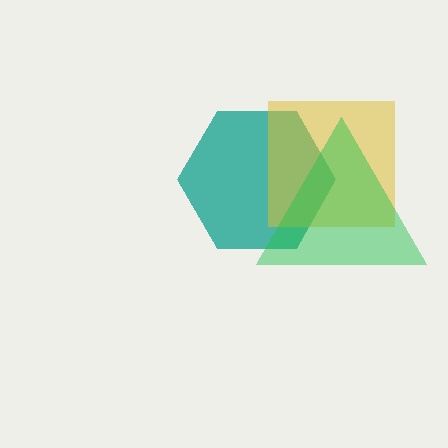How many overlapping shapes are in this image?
There are 3 overlapping shapes in the image.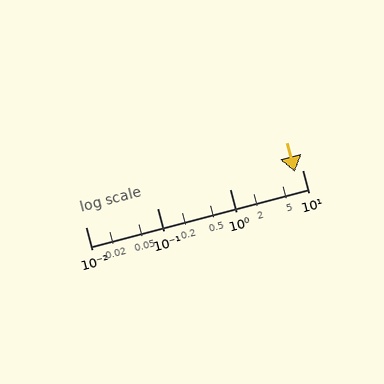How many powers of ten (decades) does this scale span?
The scale spans 3 decades, from 0.01 to 10.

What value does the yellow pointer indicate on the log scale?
The pointer indicates approximately 7.9.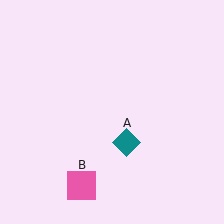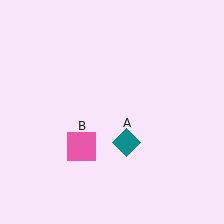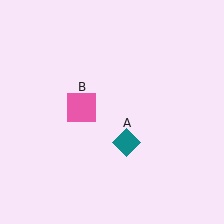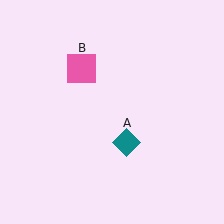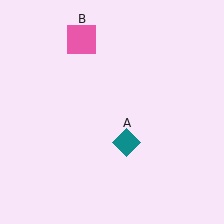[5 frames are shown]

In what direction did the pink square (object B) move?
The pink square (object B) moved up.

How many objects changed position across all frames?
1 object changed position: pink square (object B).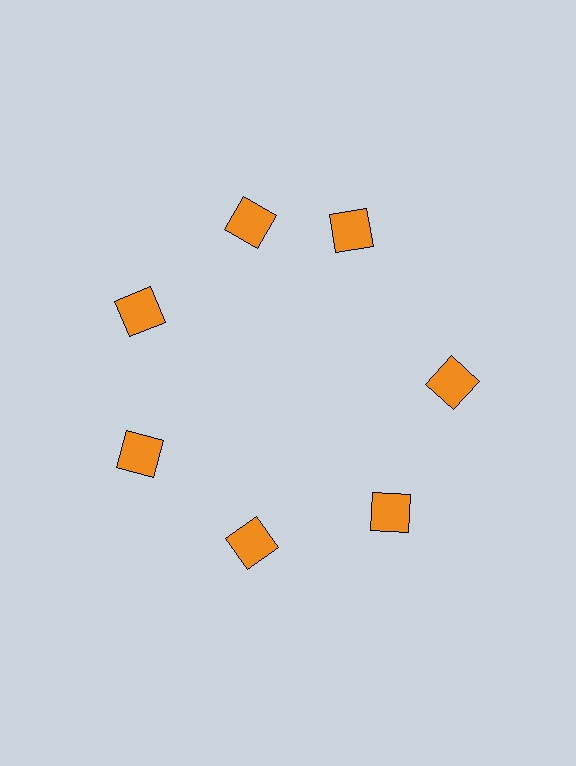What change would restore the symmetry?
The symmetry would be restored by rotating it back into even spacing with its neighbors so that all 7 squares sit at equal angles and equal distance from the center.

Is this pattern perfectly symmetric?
No. The 7 orange squares are arranged in a ring, but one element near the 1 o'clock position is rotated out of alignment along the ring, breaking the 7-fold rotational symmetry.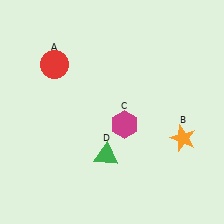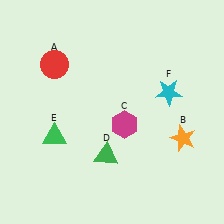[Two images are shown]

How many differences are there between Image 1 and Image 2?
There are 2 differences between the two images.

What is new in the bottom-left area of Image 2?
A green triangle (E) was added in the bottom-left area of Image 2.